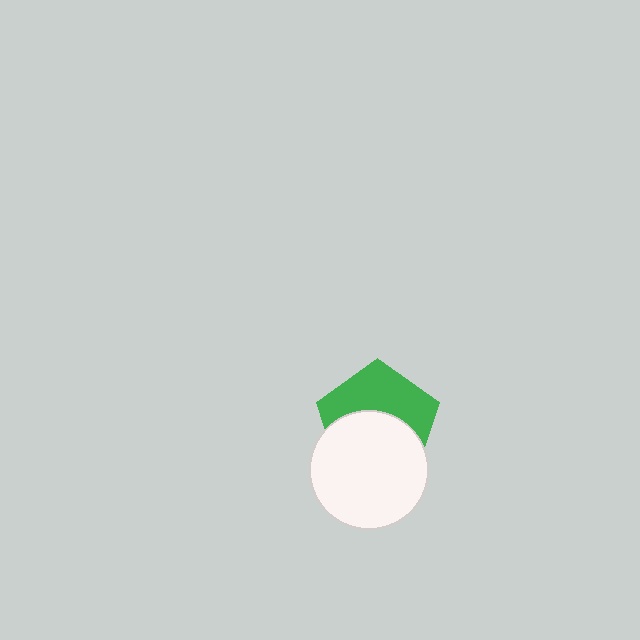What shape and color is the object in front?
The object in front is a white circle.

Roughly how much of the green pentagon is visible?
About half of it is visible (roughly 48%).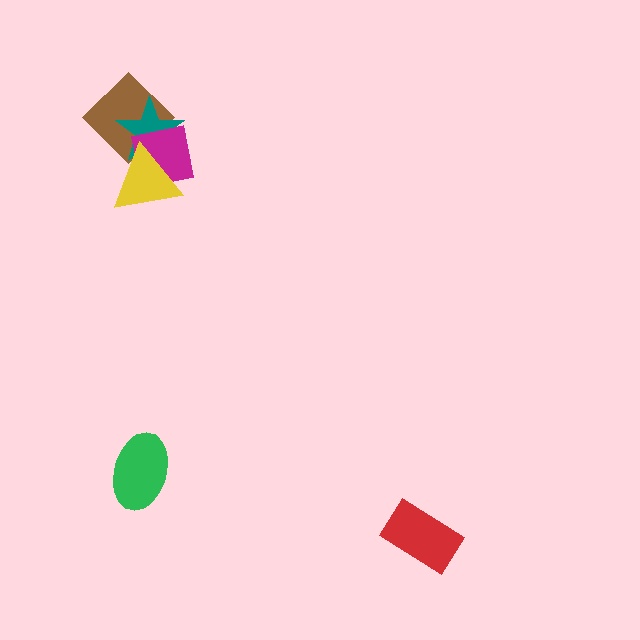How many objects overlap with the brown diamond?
3 objects overlap with the brown diamond.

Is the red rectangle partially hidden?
No, no other shape covers it.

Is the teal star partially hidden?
Yes, it is partially covered by another shape.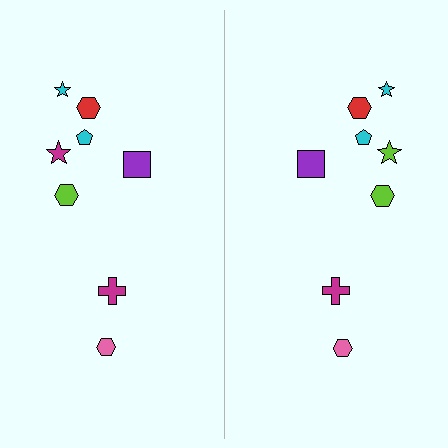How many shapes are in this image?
There are 16 shapes in this image.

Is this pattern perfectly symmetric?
No, the pattern is not perfectly symmetric. The lime star on the right side breaks the symmetry — its mirror counterpart is magenta.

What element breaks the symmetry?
The lime star on the right side breaks the symmetry — its mirror counterpart is magenta.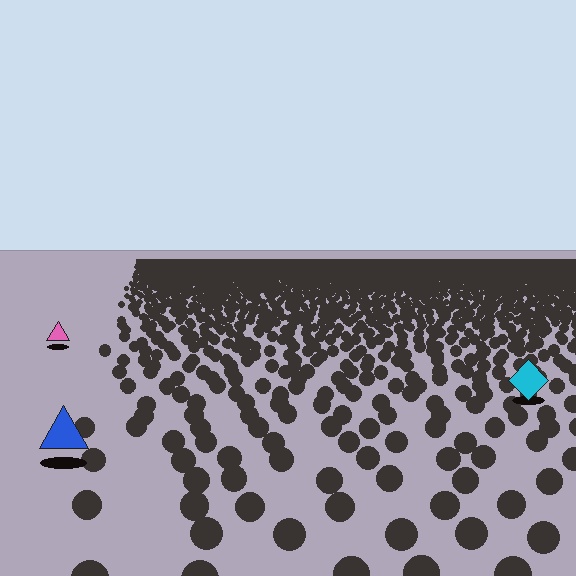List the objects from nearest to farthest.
From nearest to farthest: the blue triangle, the cyan diamond, the pink triangle.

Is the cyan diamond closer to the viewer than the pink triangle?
Yes. The cyan diamond is closer — you can tell from the texture gradient: the ground texture is coarser near it.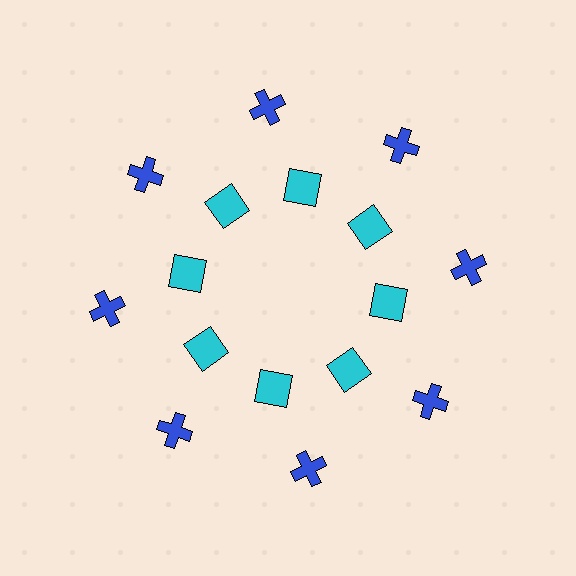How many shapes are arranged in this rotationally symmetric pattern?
There are 16 shapes, arranged in 8 groups of 2.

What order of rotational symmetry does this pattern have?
This pattern has 8-fold rotational symmetry.